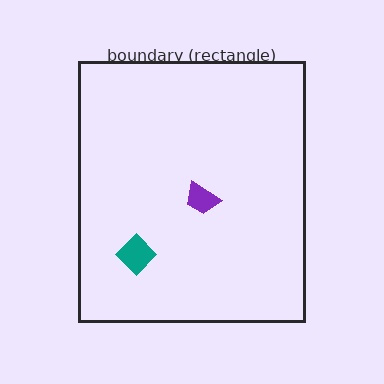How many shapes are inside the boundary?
2 inside, 0 outside.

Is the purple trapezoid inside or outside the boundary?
Inside.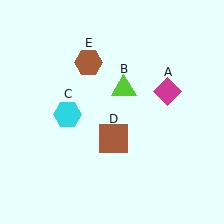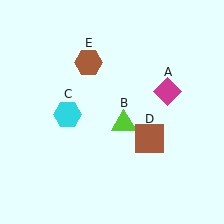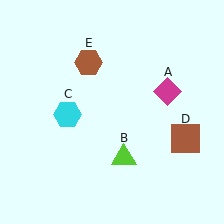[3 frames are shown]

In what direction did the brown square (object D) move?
The brown square (object D) moved right.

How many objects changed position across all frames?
2 objects changed position: lime triangle (object B), brown square (object D).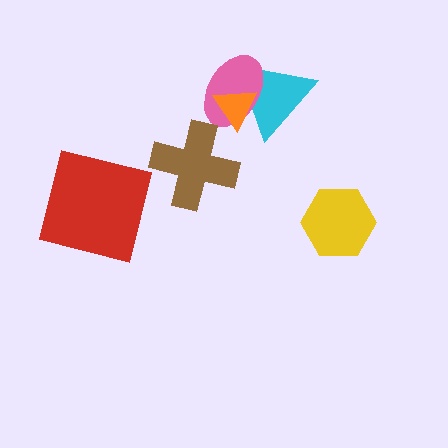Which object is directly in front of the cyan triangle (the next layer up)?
The pink ellipse is directly in front of the cyan triangle.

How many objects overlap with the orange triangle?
2 objects overlap with the orange triangle.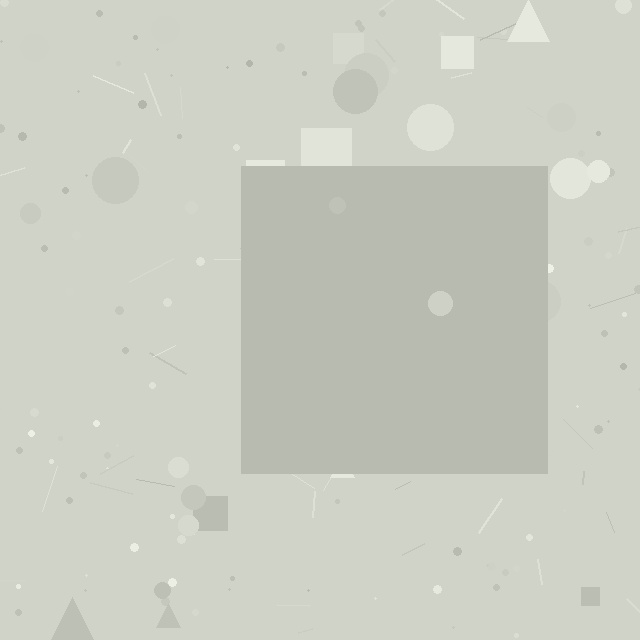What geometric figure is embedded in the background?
A square is embedded in the background.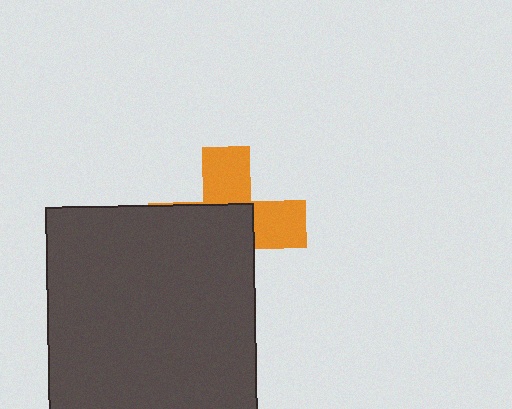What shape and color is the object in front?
The object in front is a dark gray square.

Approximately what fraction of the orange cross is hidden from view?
Roughly 58% of the orange cross is hidden behind the dark gray square.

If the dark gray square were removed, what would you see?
You would see the complete orange cross.